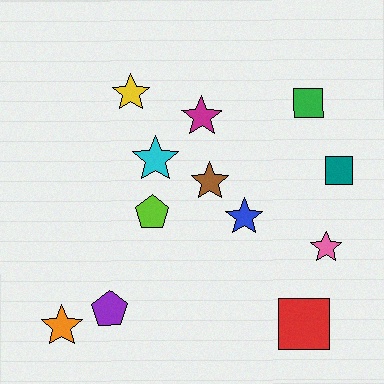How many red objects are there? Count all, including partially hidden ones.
There is 1 red object.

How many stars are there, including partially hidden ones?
There are 7 stars.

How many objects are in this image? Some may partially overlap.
There are 12 objects.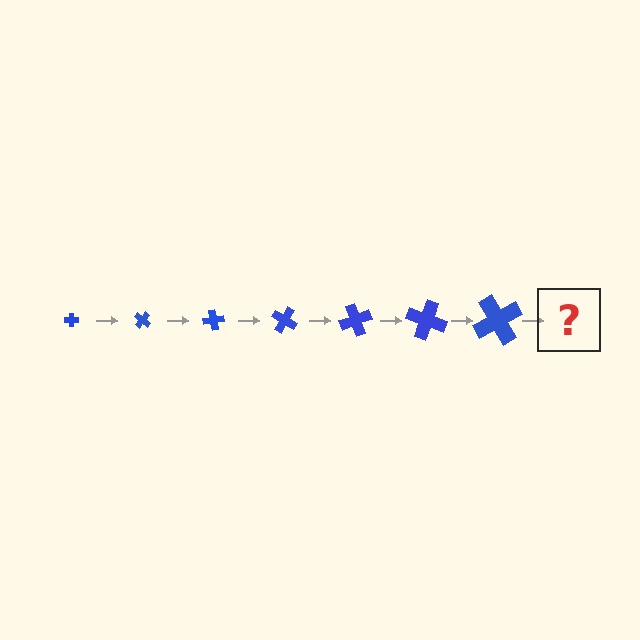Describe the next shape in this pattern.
It should be a cross, larger than the previous one and rotated 280 degrees from the start.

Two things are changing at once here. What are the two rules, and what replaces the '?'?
The two rules are that the cross grows larger each step and it rotates 40 degrees each step. The '?' should be a cross, larger than the previous one and rotated 280 degrees from the start.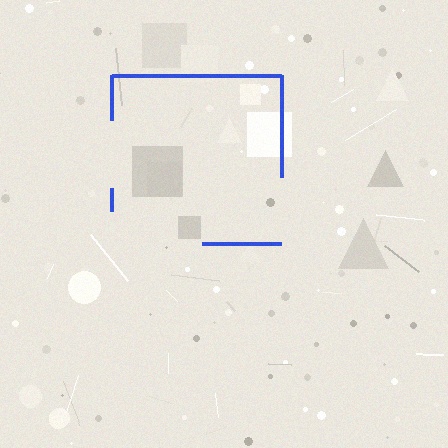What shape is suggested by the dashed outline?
The dashed outline suggests a square.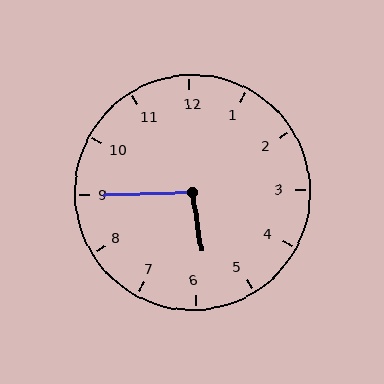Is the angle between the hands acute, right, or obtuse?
It is obtuse.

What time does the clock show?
5:45.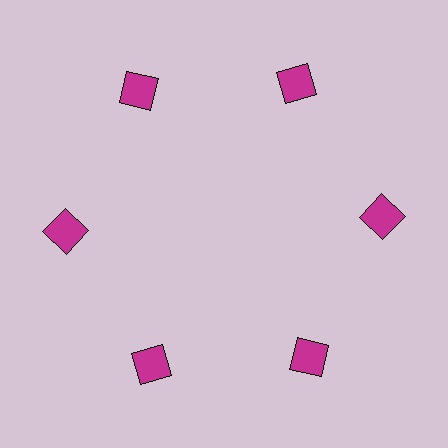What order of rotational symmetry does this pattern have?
This pattern has 6-fold rotational symmetry.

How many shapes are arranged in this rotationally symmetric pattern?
There are 6 shapes, arranged in 6 groups of 1.